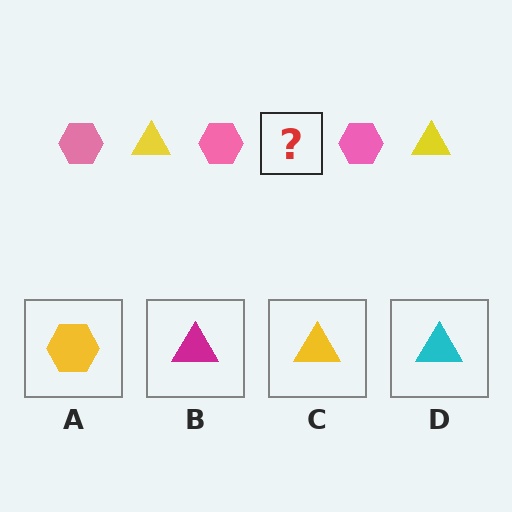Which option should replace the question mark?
Option C.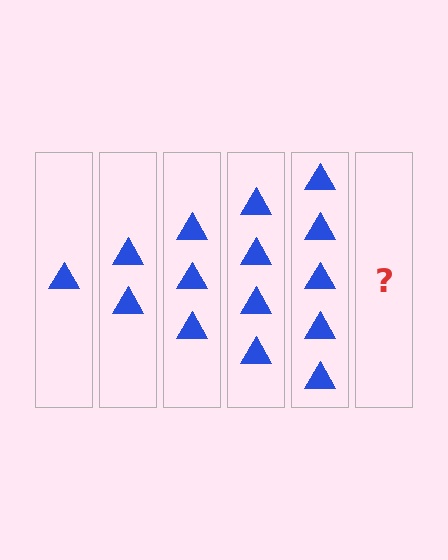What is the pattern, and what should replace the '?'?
The pattern is that each step adds one more triangle. The '?' should be 6 triangles.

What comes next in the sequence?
The next element should be 6 triangles.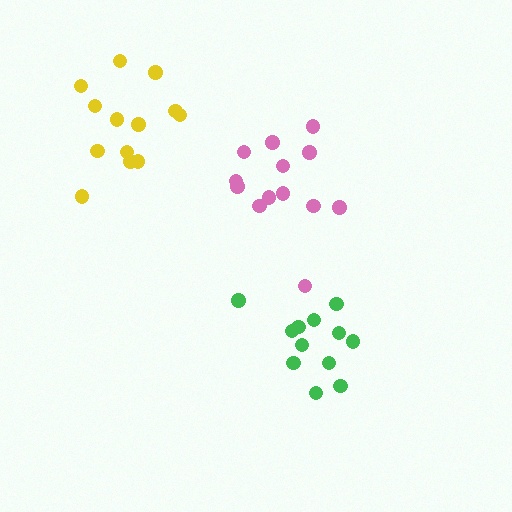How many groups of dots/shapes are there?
There are 3 groups.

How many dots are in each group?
Group 1: 12 dots, Group 2: 13 dots, Group 3: 13 dots (38 total).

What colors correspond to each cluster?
The clusters are colored: green, yellow, pink.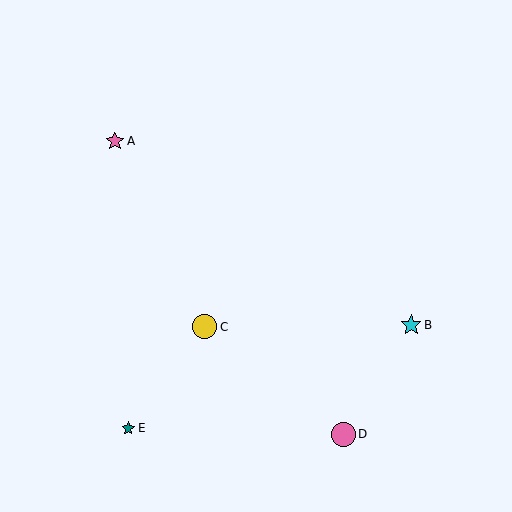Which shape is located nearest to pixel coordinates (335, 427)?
The pink circle (labeled D) at (343, 434) is nearest to that location.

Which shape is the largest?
The yellow circle (labeled C) is the largest.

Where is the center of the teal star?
The center of the teal star is at (128, 428).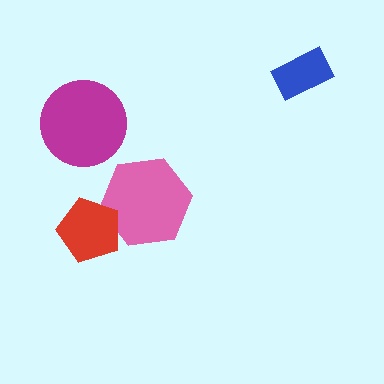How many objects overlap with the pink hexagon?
1 object overlaps with the pink hexagon.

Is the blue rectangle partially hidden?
No, no other shape covers it.